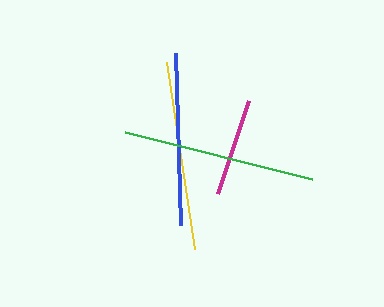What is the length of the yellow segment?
The yellow segment is approximately 189 pixels long.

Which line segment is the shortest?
The magenta line is the shortest at approximately 98 pixels.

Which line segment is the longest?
The green line is the longest at approximately 193 pixels.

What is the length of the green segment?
The green segment is approximately 193 pixels long.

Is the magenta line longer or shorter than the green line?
The green line is longer than the magenta line.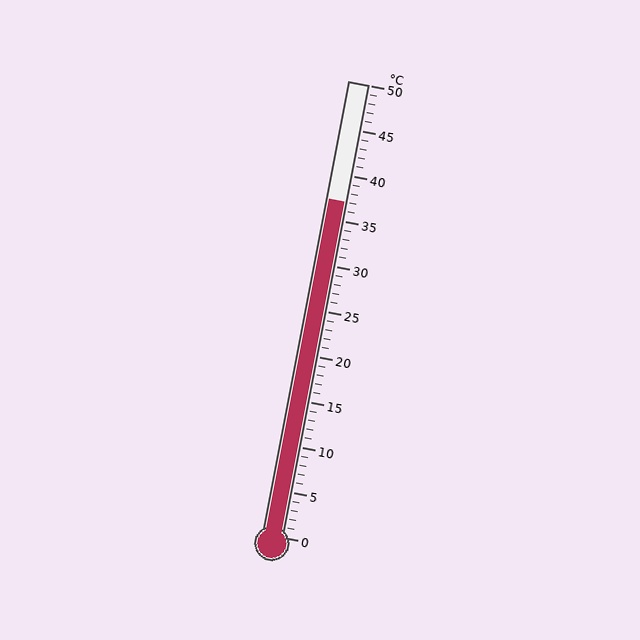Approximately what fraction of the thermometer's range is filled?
The thermometer is filled to approximately 75% of its range.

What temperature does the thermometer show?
The thermometer shows approximately 37°C.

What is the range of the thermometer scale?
The thermometer scale ranges from 0°C to 50°C.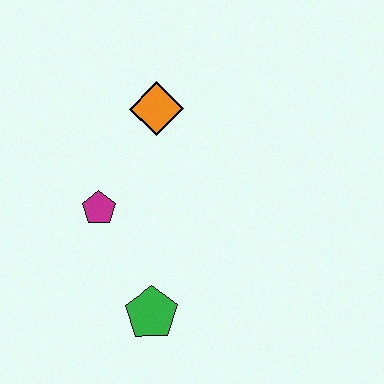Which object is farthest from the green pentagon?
The orange diamond is farthest from the green pentagon.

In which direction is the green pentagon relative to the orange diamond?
The green pentagon is below the orange diamond.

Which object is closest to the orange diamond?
The magenta pentagon is closest to the orange diamond.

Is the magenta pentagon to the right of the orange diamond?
No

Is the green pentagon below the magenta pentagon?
Yes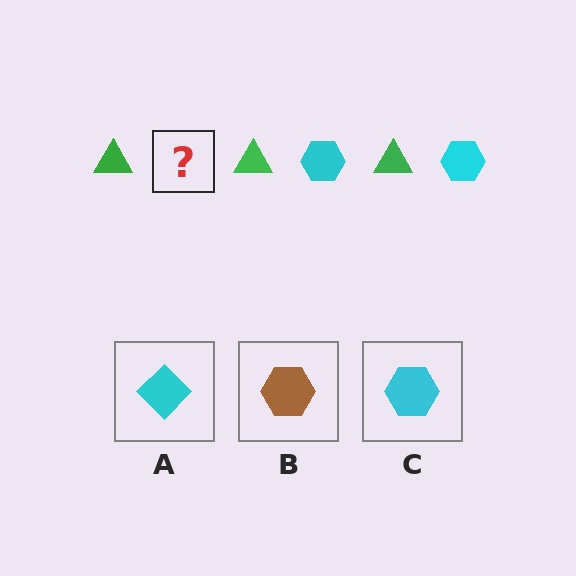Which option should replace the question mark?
Option C.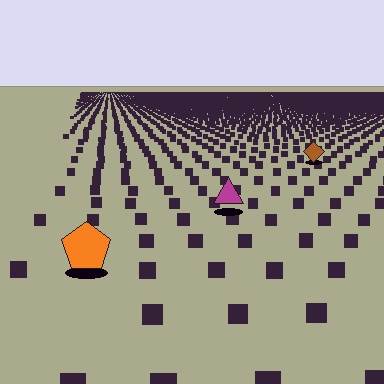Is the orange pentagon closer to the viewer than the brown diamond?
Yes. The orange pentagon is closer — you can tell from the texture gradient: the ground texture is coarser near it.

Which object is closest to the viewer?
The orange pentagon is closest. The texture marks near it are larger and more spread out.